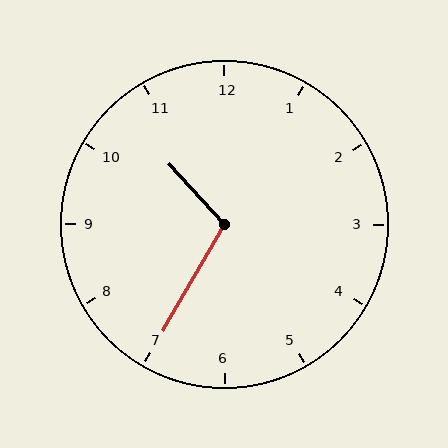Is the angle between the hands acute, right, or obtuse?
It is obtuse.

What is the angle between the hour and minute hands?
Approximately 108 degrees.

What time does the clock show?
10:35.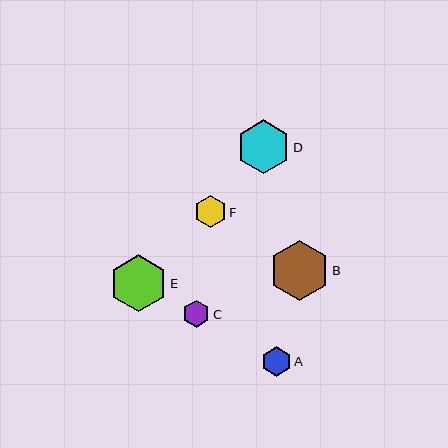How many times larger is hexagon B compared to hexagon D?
Hexagon B is approximately 1.1 times the size of hexagon D.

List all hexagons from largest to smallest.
From largest to smallest: B, E, D, F, A, C.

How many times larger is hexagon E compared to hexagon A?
Hexagon E is approximately 1.9 times the size of hexagon A.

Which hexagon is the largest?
Hexagon B is the largest with a size of approximately 60 pixels.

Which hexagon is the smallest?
Hexagon C is the smallest with a size of approximately 27 pixels.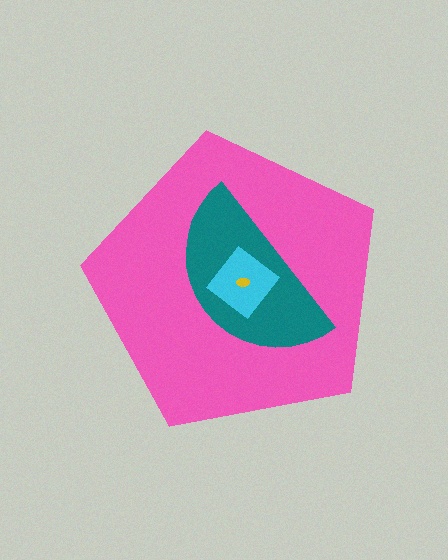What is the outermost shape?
The pink pentagon.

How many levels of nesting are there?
4.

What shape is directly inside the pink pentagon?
The teal semicircle.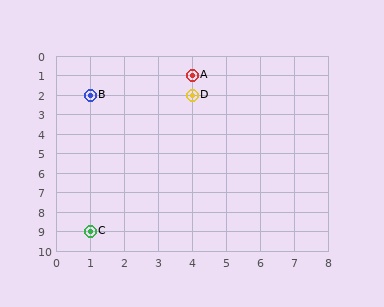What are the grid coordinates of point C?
Point C is at grid coordinates (1, 9).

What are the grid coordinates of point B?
Point B is at grid coordinates (1, 2).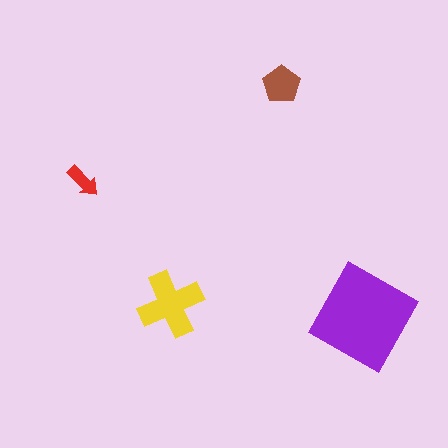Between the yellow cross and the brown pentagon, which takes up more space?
The yellow cross.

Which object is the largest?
The purple diamond.